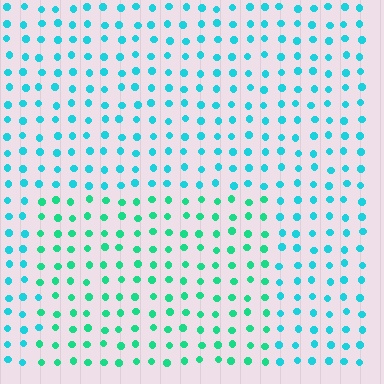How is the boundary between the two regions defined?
The boundary is defined purely by a slight shift in hue (about 29 degrees). Spacing, size, and orientation are identical on both sides.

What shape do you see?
I see a rectangle.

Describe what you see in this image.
The image is filled with small cyan elements in a uniform arrangement. A rectangle-shaped region is visible where the elements are tinted to a slightly different hue, forming a subtle color boundary.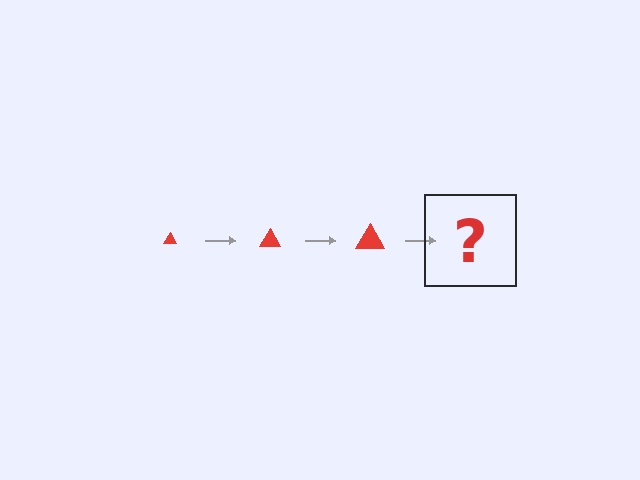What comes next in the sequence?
The next element should be a red triangle, larger than the previous one.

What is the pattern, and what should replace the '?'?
The pattern is that the triangle gets progressively larger each step. The '?' should be a red triangle, larger than the previous one.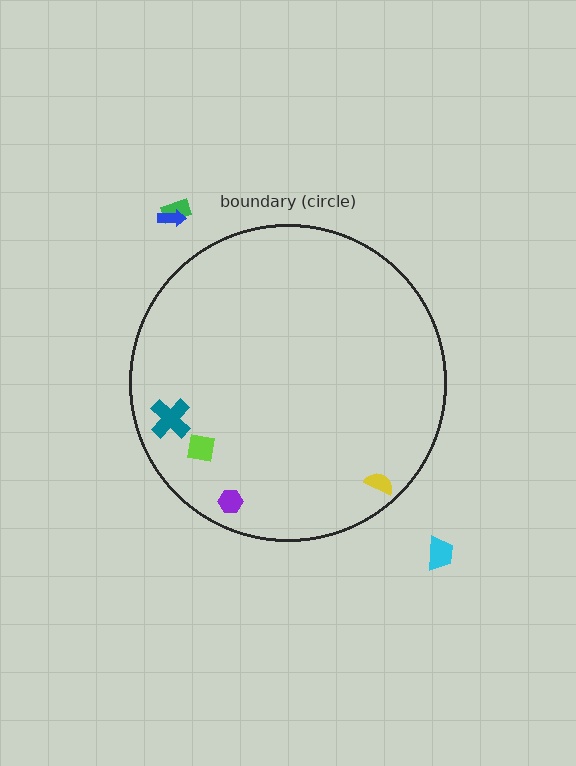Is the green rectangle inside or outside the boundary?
Outside.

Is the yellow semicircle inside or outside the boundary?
Inside.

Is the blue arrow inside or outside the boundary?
Outside.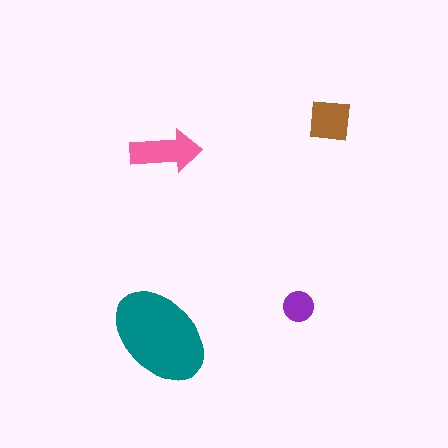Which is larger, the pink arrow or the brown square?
The pink arrow.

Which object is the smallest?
The purple circle.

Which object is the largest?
The teal ellipse.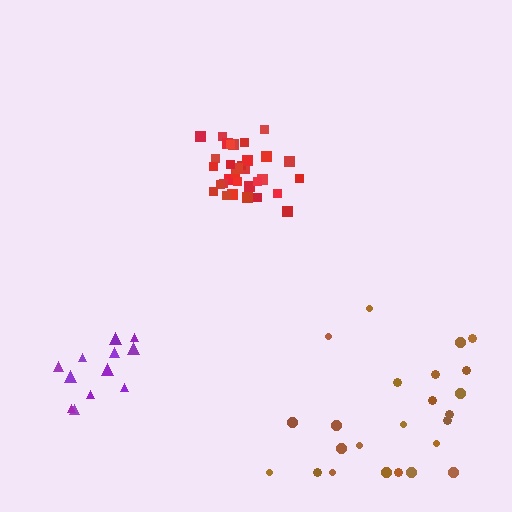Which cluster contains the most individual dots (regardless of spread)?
Red (32).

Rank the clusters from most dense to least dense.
red, purple, brown.